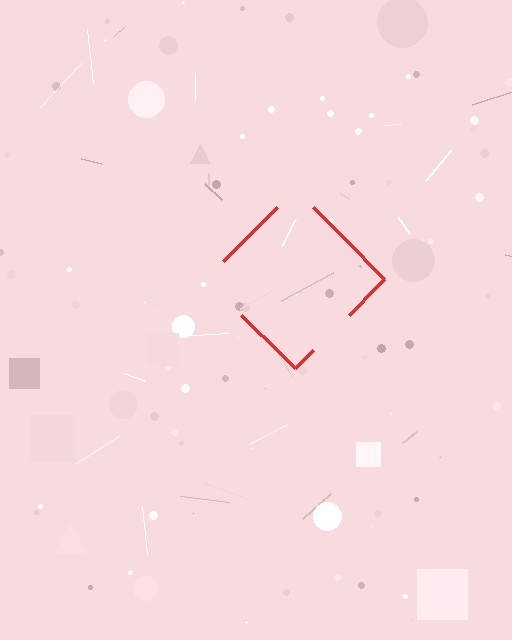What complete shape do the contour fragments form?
The contour fragments form a diamond.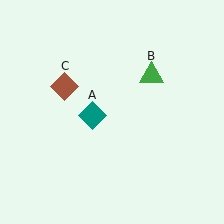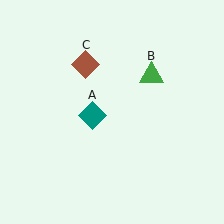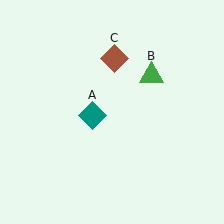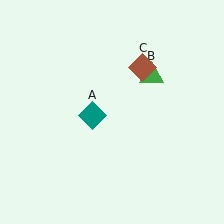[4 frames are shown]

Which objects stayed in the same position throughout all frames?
Teal diamond (object A) and green triangle (object B) remained stationary.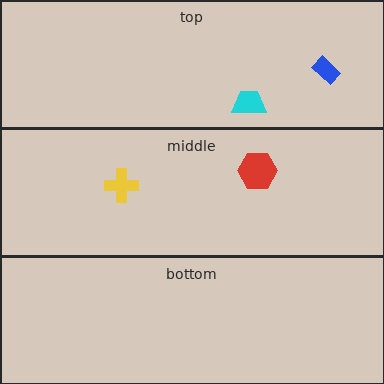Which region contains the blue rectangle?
The top region.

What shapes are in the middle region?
The red hexagon, the yellow cross.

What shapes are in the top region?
The blue rectangle, the cyan trapezoid.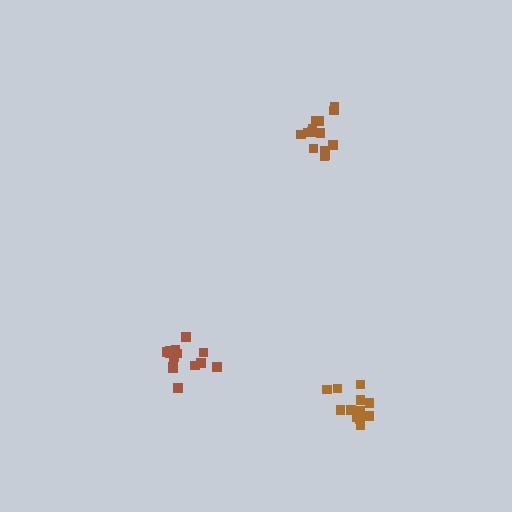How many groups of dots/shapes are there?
There are 3 groups.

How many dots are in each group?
Group 1: 14 dots, Group 2: 16 dots, Group 3: 12 dots (42 total).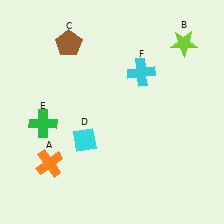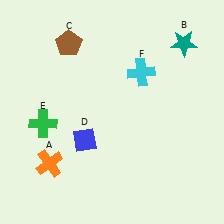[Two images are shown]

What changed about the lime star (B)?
In Image 1, B is lime. In Image 2, it changed to teal.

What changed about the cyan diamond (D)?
In Image 1, D is cyan. In Image 2, it changed to blue.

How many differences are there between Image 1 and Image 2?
There are 2 differences between the two images.